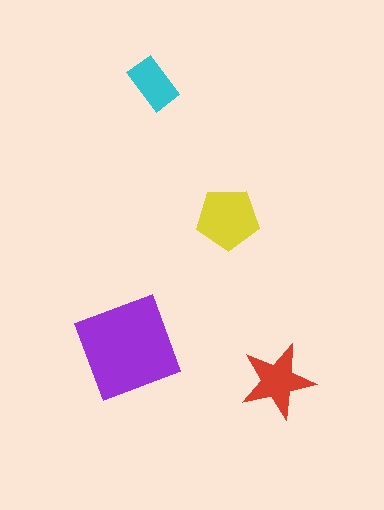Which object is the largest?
The purple square.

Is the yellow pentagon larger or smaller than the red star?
Larger.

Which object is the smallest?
The cyan rectangle.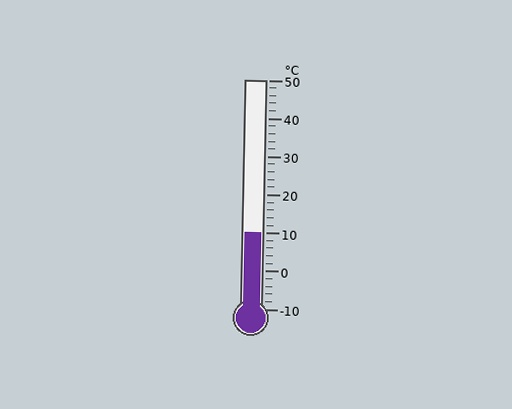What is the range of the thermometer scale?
The thermometer scale ranges from -10°C to 50°C.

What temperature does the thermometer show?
The thermometer shows approximately 10°C.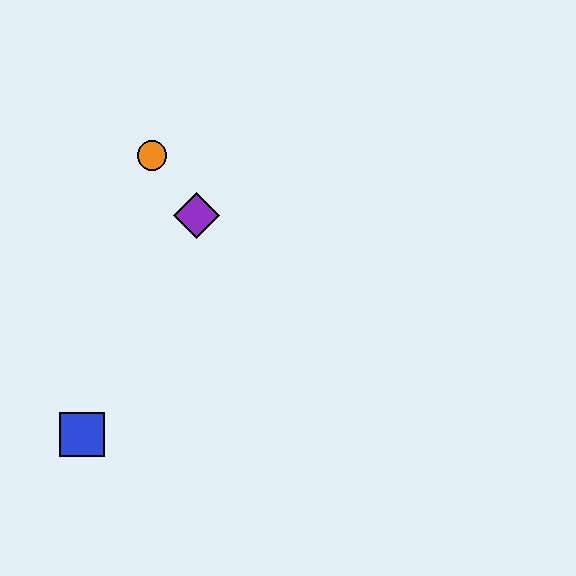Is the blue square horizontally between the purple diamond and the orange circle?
No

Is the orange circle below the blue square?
No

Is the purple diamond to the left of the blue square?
No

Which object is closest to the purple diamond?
The orange circle is closest to the purple diamond.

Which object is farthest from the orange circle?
The blue square is farthest from the orange circle.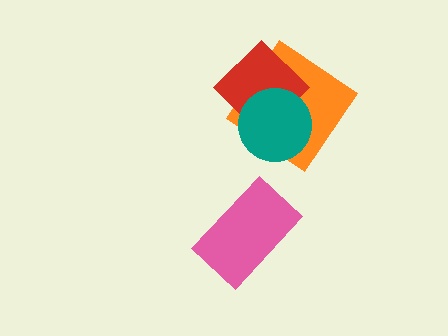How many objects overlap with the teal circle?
2 objects overlap with the teal circle.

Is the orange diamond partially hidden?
Yes, it is partially covered by another shape.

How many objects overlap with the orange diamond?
2 objects overlap with the orange diamond.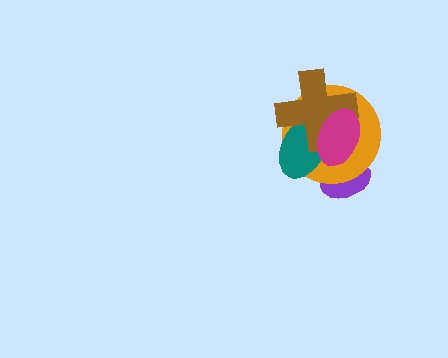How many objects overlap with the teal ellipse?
4 objects overlap with the teal ellipse.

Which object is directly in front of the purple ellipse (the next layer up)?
The orange circle is directly in front of the purple ellipse.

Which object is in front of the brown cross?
The magenta ellipse is in front of the brown cross.